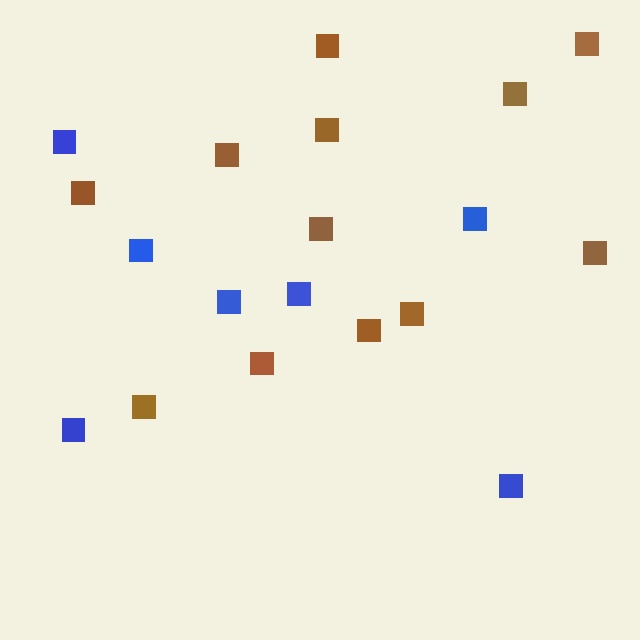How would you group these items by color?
There are 2 groups: one group of blue squares (7) and one group of brown squares (12).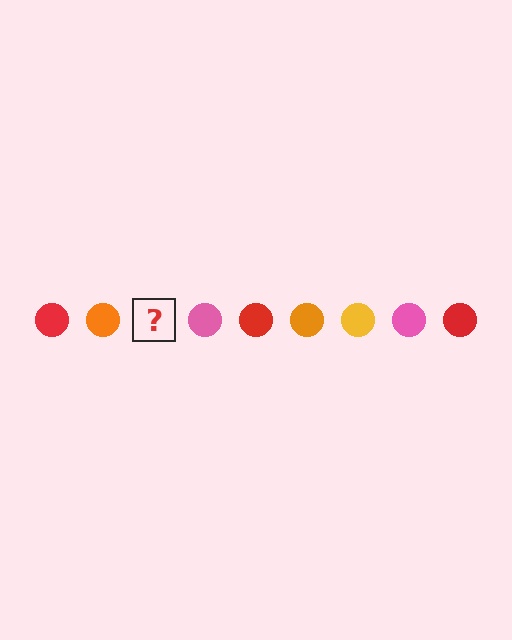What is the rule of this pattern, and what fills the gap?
The rule is that the pattern cycles through red, orange, yellow, pink circles. The gap should be filled with a yellow circle.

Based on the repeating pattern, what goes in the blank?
The blank should be a yellow circle.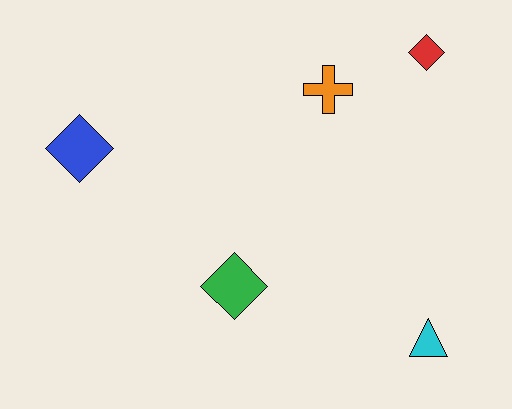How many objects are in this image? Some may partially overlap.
There are 5 objects.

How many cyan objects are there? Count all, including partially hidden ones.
There is 1 cyan object.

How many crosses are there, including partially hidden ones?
There is 1 cross.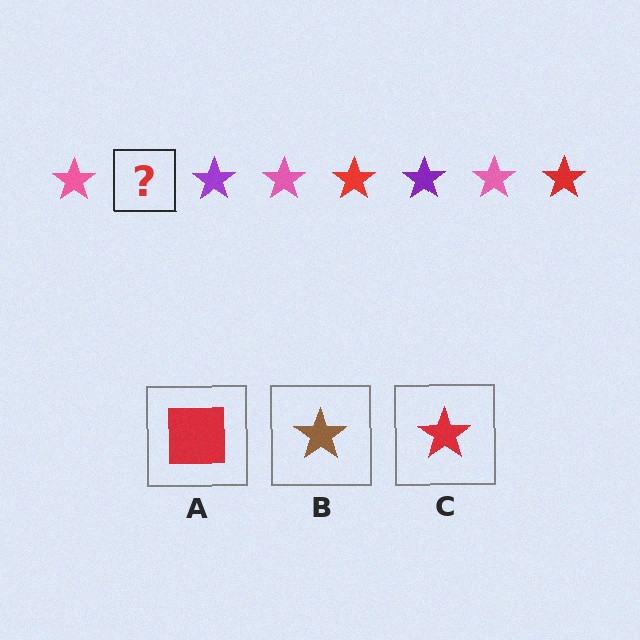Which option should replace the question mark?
Option C.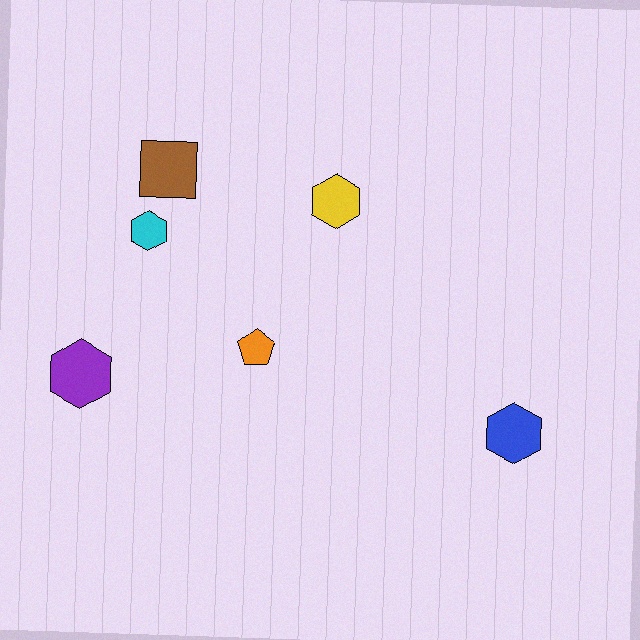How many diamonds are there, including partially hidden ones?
There are no diamonds.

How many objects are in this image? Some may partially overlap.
There are 6 objects.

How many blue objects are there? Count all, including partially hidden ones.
There is 1 blue object.